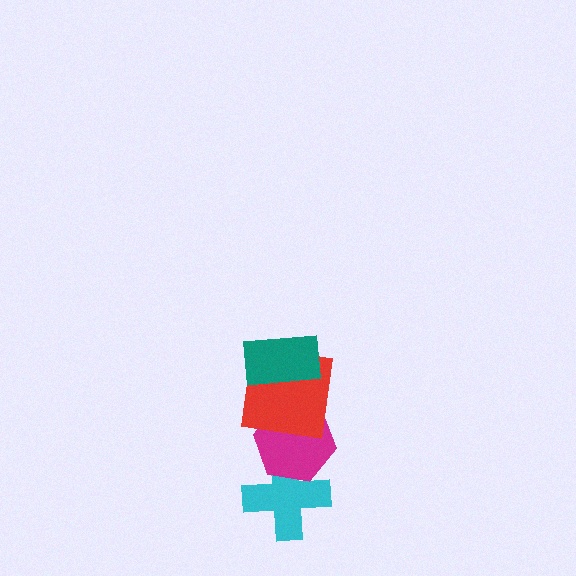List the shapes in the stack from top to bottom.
From top to bottom: the teal rectangle, the red square, the magenta hexagon, the cyan cross.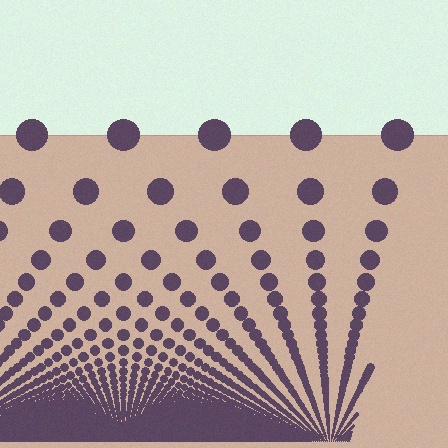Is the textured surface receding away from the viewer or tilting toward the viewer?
The surface appears to tilt toward the viewer. Texture elements get larger and sparser toward the top.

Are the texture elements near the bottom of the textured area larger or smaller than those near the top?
Smaller. The gradient is inverted — elements near the bottom are smaller and denser.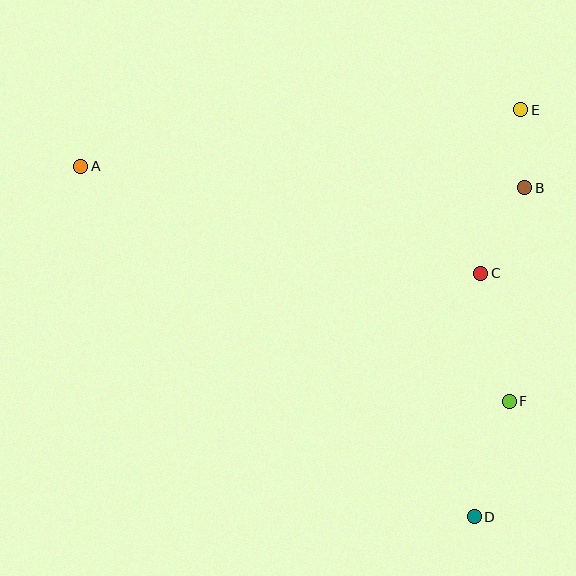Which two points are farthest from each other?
Points A and D are farthest from each other.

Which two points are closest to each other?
Points B and E are closest to each other.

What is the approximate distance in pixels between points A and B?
The distance between A and B is approximately 445 pixels.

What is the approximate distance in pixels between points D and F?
The distance between D and F is approximately 120 pixels.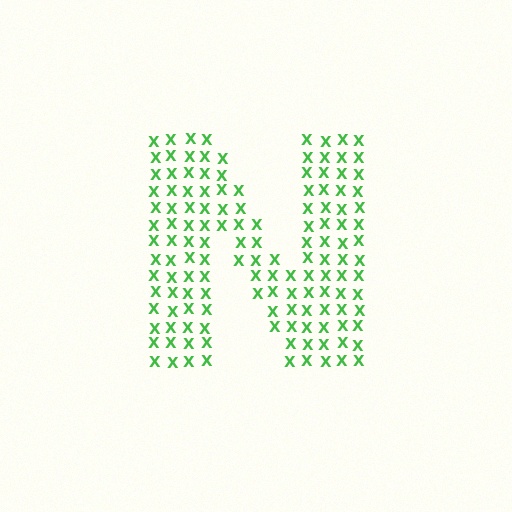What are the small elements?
The small elements are letter X's.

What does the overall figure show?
The overall figure shows the letter N.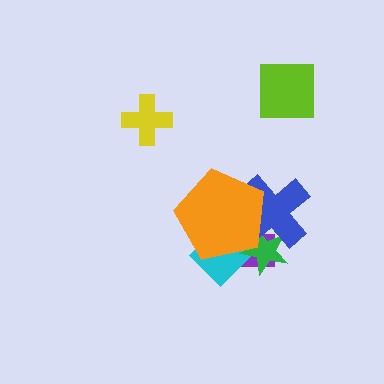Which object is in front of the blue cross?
The orange pentagon is in front of the blue cross.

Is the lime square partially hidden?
No, no other shape covers it.